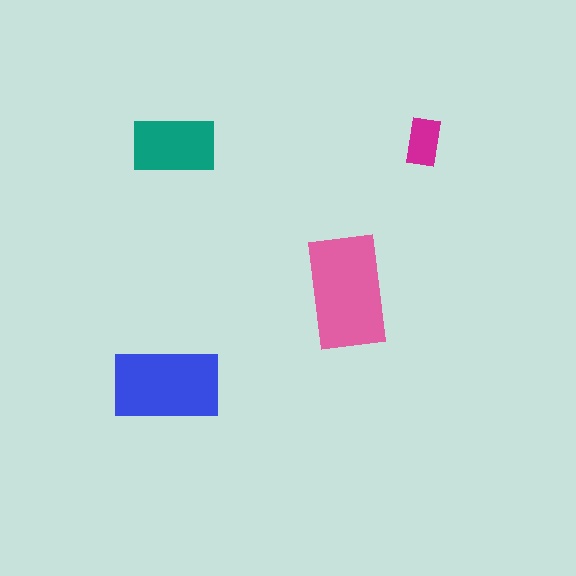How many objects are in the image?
There are 4 objects in the image.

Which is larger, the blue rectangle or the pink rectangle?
The pink one.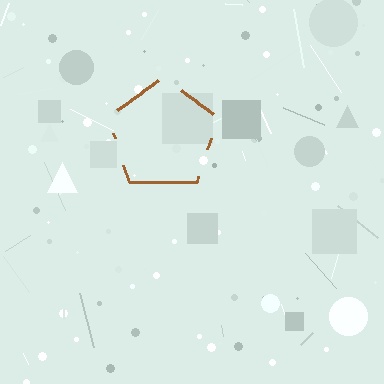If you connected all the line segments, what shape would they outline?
They would outline a pentagon.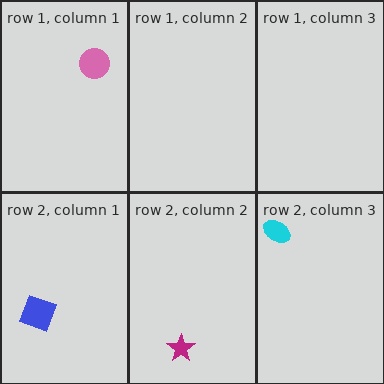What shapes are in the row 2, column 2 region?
The magenta star.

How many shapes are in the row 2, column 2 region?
1.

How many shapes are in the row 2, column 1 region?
1.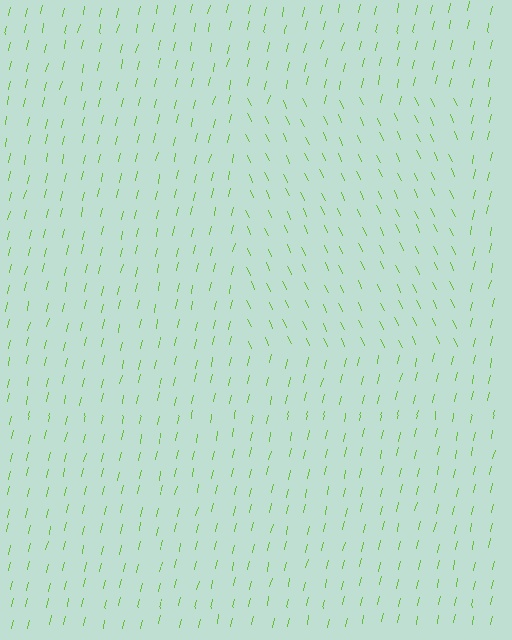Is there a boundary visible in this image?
Yes, there is a texture boundary formed by a change in line orientation.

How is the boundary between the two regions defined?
The boundary is defined purely by a change in line orientation (approximately 38 degrees difference). All lines are the same color and thickness.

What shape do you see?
I see a rectangle.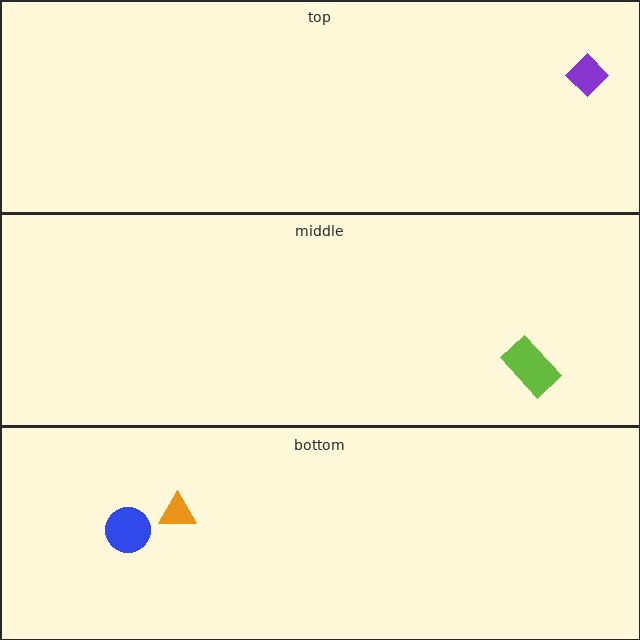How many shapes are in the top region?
1.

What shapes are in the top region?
The purple diamond.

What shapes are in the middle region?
The lime rectangle.